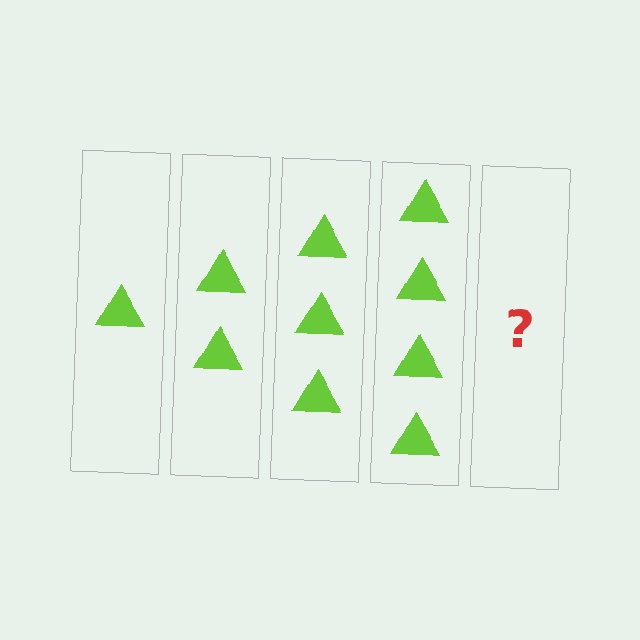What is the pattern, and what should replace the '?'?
The pattern is that each step adds one more triangle. The '?' should be 5 triangles.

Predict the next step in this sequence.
The next step is 5 triangles.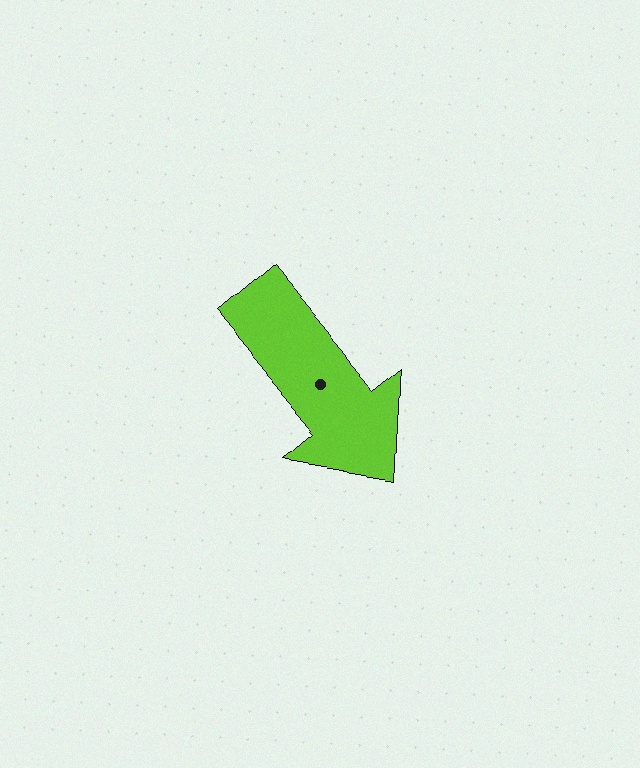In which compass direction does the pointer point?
Southeast.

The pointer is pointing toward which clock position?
Roughly 5 o'clock.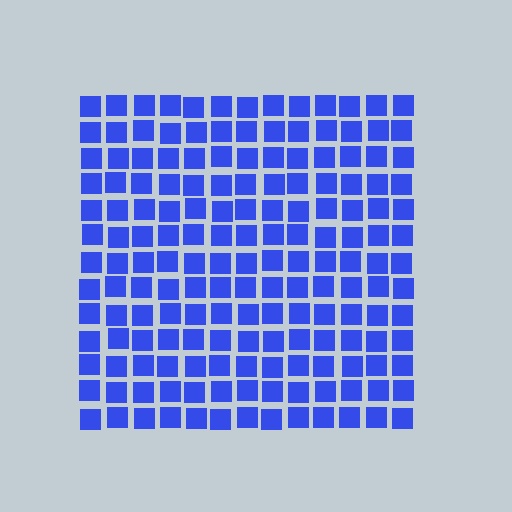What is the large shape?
The large shape is a square.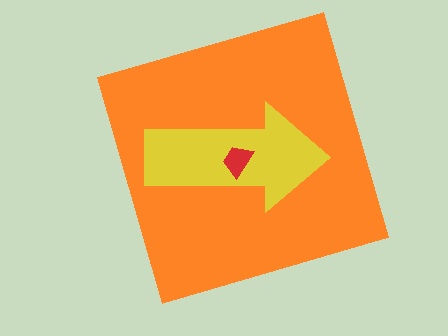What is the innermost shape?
The red trapezoid.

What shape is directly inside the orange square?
The yellow arrow.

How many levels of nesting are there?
3.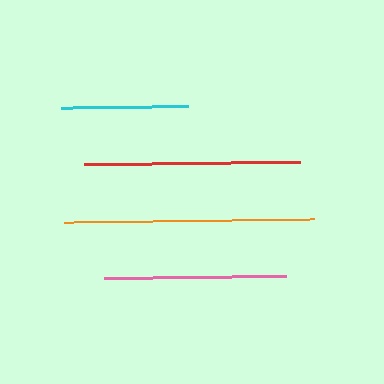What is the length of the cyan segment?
The cyan segment is approximately 127 pixels long.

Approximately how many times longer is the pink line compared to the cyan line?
The pink line is approximately 1.4 times the length of the cyan line.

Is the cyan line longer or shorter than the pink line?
The pink line is longer than the cyan line.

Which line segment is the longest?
The orange line is the longest at approximately 250 pixels.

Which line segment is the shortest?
The cyan line is the shortest at approximately 127 pixels.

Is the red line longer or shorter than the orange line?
The orange line is longer than the red line.